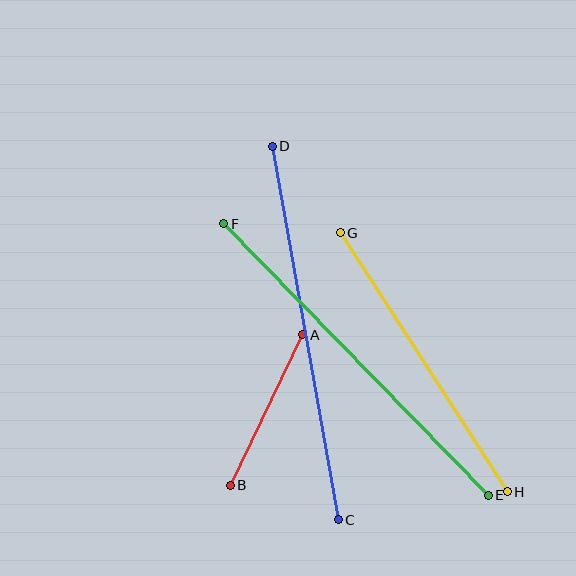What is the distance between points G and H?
The distance is approximately 308 pixels.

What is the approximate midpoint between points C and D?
The midpoint is at approximately (305, 333) pixels.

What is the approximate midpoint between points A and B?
The midpoint is at approximately (267, 410) pixels.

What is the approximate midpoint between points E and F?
The midpoint is at approximately (356, 359) pixels.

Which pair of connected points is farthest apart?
Points C and D are farthest apart.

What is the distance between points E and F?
The distance is approximately 379 pixels.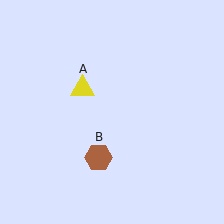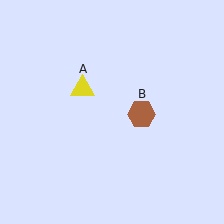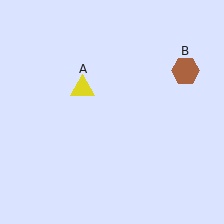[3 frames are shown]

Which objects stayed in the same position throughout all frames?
Yellow triangle (object A) remained stationary.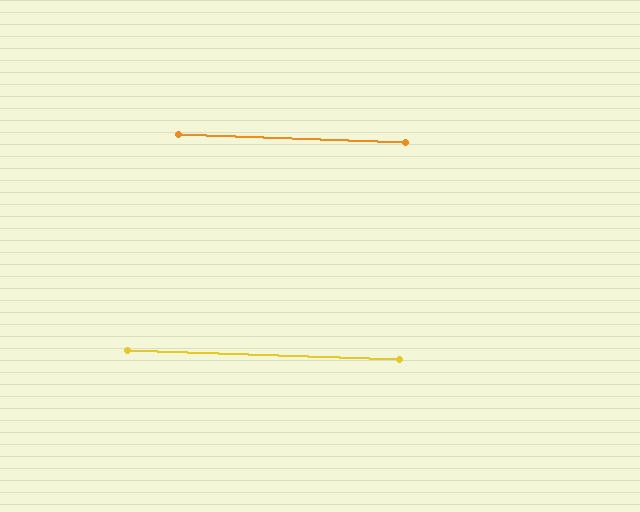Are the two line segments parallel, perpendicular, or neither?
Parallel — their directions differ by only 0.1°.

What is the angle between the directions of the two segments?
Approximately 0 degrees.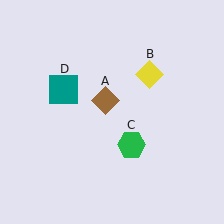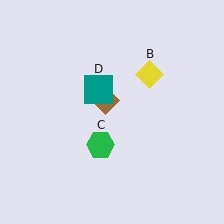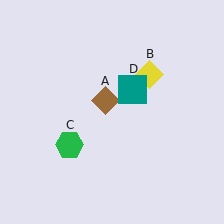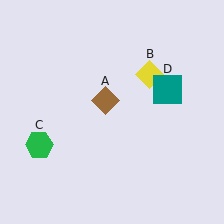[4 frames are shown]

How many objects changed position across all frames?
2 objects changed position: green hexagon (object C), teal square (object D).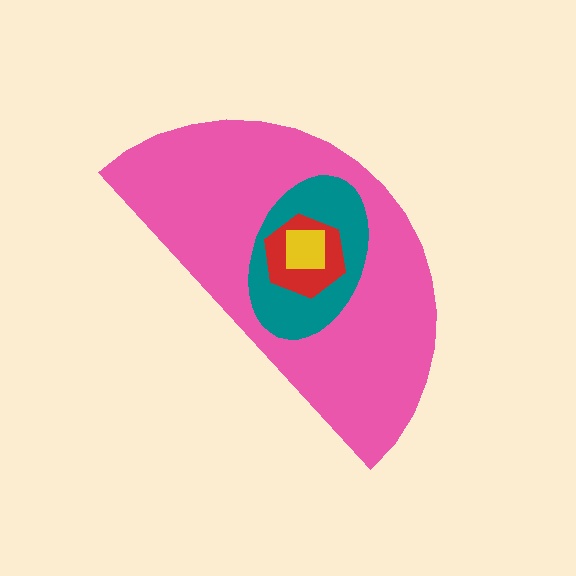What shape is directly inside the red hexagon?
The yellow square.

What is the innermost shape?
The yellow square.